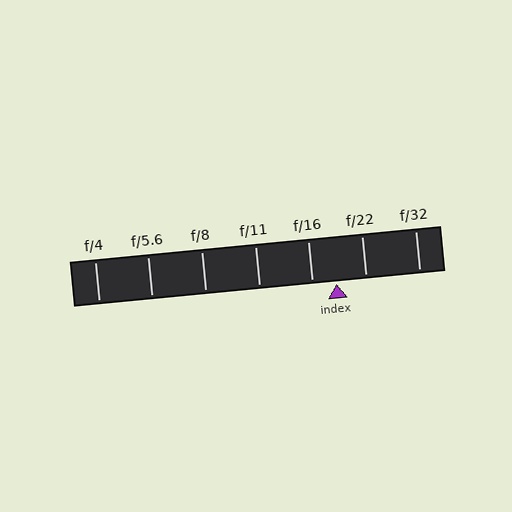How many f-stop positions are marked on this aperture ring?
There are 7 f-stop positions marked.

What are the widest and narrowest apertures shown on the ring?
The widest aperture shown is f/4 and the narrowest is f/32.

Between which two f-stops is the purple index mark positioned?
The index mark is between f/16 and f/22.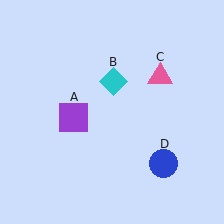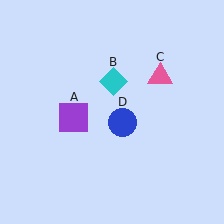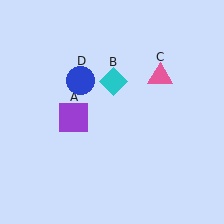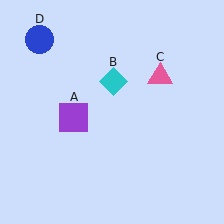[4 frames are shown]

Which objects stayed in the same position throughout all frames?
Purple square (object A) and cyan diamond (object B) and pink triangle (object C) remained stationary.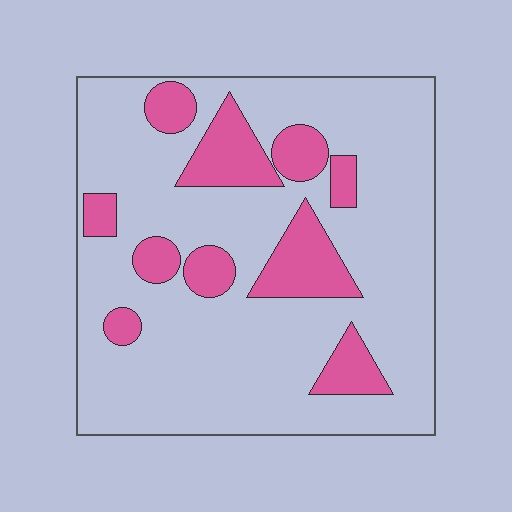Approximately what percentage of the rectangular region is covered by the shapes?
Approximately 20%.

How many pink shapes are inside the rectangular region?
10.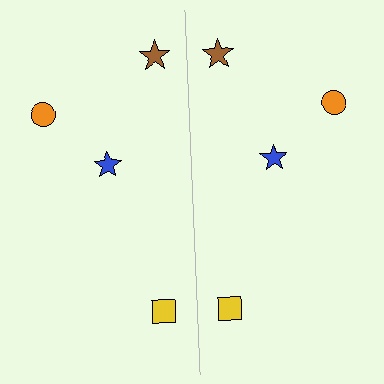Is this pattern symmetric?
Yes, this pattern has bilateral (reflection) symmetry.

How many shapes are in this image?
There are 8 shapes in this image.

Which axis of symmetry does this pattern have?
The pattern has a vertical axis of symmetry running through the center of the image.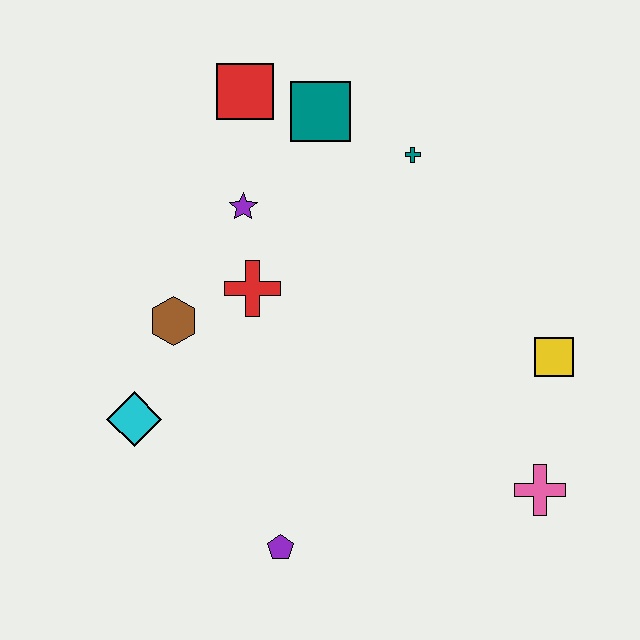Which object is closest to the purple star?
The red cross is closest to the purple star.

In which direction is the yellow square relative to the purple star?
The yellow square is to the right of the purple star.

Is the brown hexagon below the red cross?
Yes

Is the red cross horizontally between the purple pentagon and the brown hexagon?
Yes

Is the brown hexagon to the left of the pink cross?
Yes